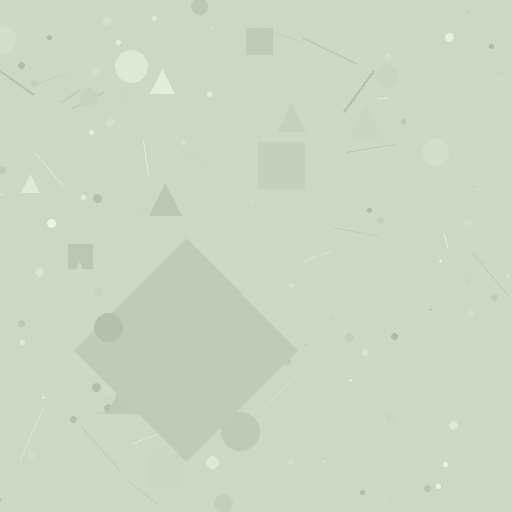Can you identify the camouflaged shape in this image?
The camouflaged shape is a diamond.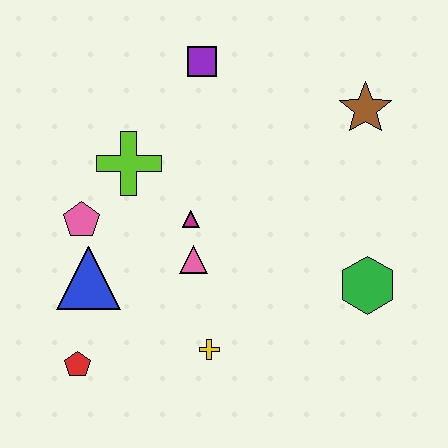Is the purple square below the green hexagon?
No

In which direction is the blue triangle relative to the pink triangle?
The blue triangle is to the left of the pink triangle.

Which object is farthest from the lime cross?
The green hexagon is farthest from the lime cross.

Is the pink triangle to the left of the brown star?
Yes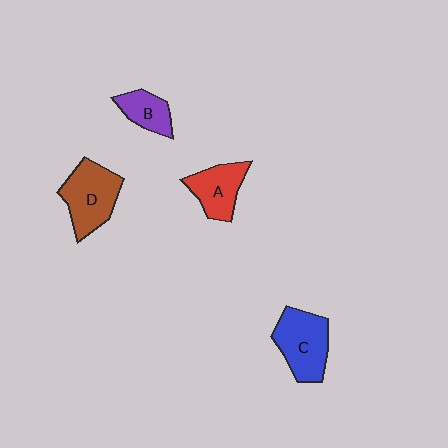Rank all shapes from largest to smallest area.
From largest to smallest: D (brown), C (blue), A (red), B (purple).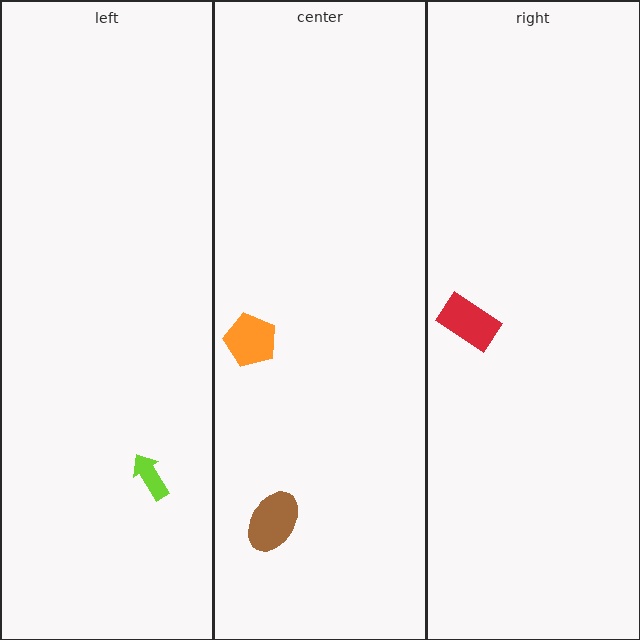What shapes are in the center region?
The brown ellipse, the orange pentagon.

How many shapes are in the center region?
2.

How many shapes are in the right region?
1.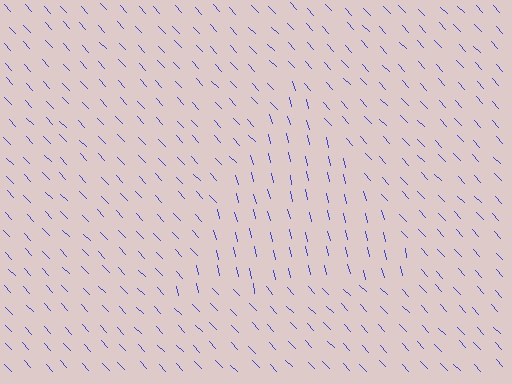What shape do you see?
I see a triangle.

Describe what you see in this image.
The image is filled with small blue line segments. A triangle region in the image has lines oriented differently from the surrounding lines, creating a visible texture boundary.